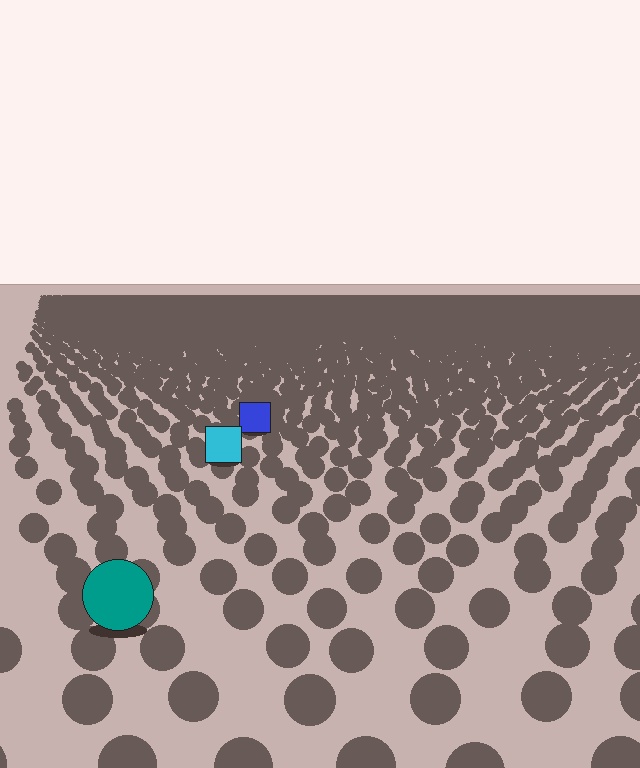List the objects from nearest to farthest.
From nearest to farthest: the teal circle, the cyan square, the blue square.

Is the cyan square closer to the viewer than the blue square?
Yes. The cyan square is closer — you can tell from the texture gradient: the ground texture is coarser near it.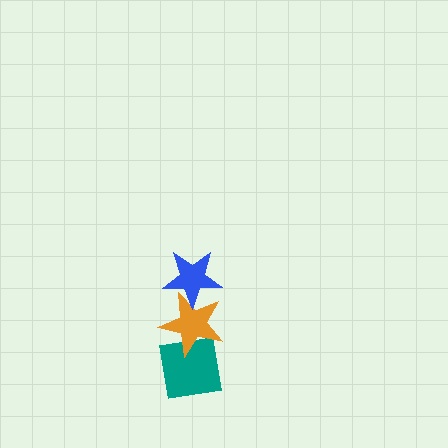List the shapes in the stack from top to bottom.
From top to bottom: the blue star, the orange star, the teal square.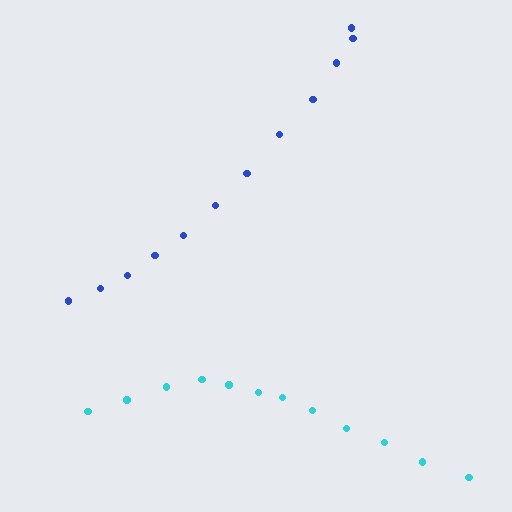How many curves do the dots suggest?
There are 2 distinct paths.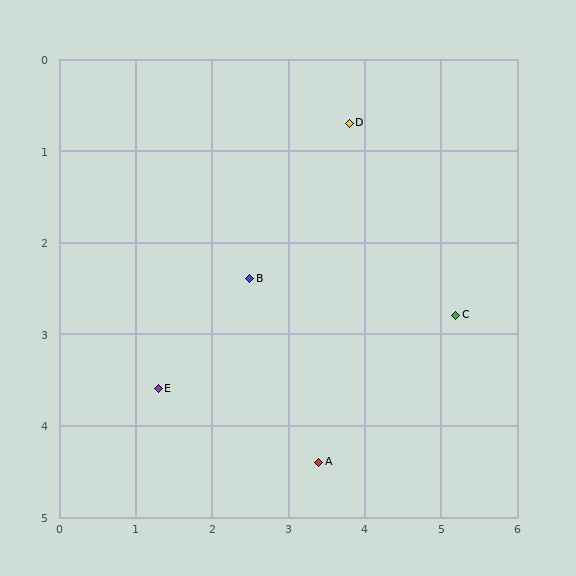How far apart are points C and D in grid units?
Points C and D are about 2.5 grid units apart.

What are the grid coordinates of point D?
Point D is at approximately (3.8, 0.7).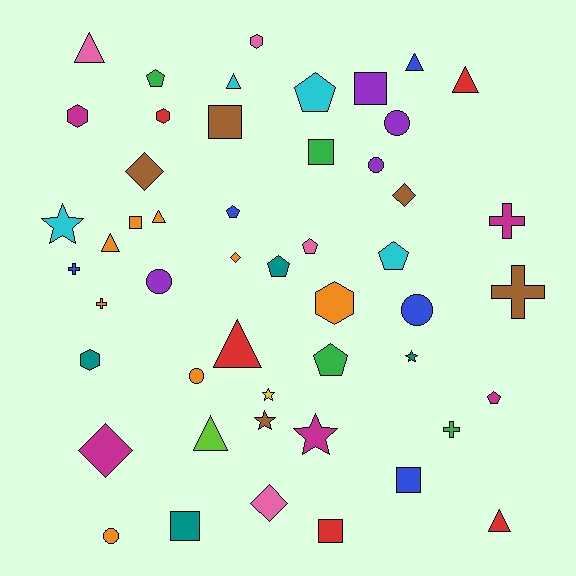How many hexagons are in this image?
There are 5 hexagons.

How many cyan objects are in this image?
There are 4 cyan objects.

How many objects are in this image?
There are 50 objects.